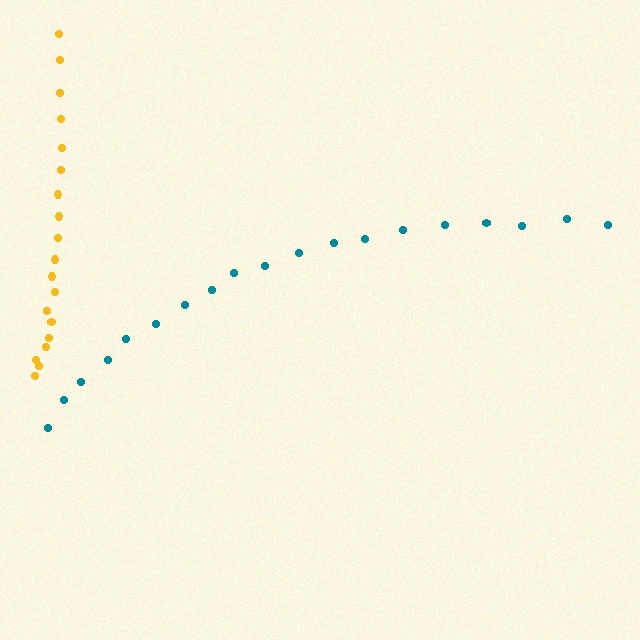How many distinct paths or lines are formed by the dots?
There are 2 distinct paths.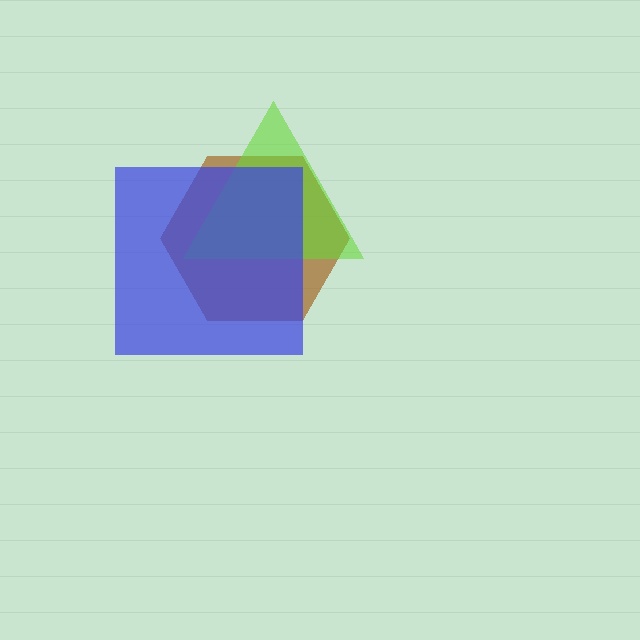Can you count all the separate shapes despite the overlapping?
Yes, there are 3 separate shapes.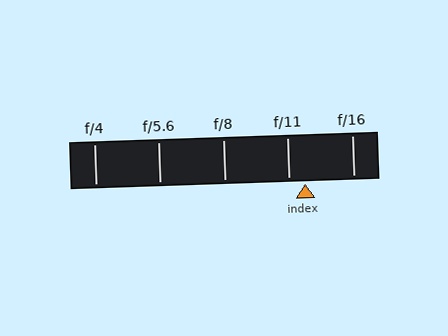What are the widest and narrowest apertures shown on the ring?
The widest aperture shown is f/4 and the narrowest is f/16.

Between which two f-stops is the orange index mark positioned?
The index mark is between f/11 and f/16.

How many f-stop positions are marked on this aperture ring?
There are 5 f-stop positions marked.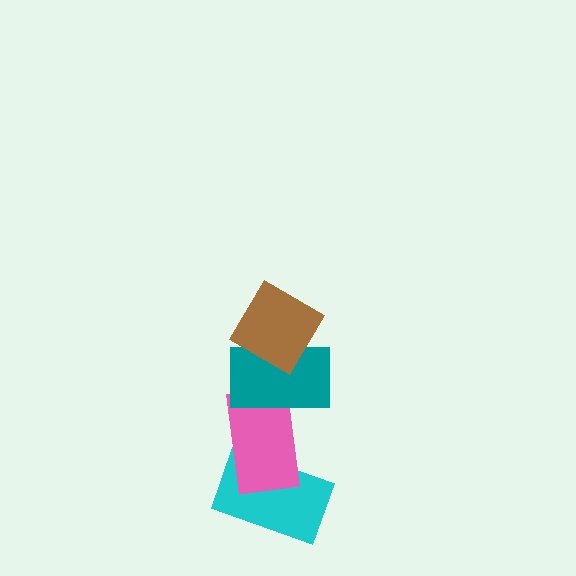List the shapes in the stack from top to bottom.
From top to bottom: the brown diamond, the teal rectangle, the pink rectangle, the cyan rectangle.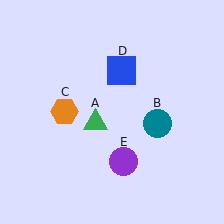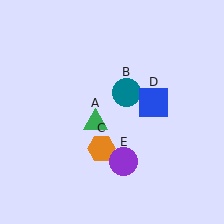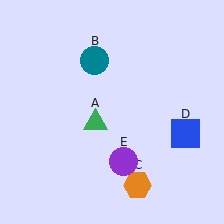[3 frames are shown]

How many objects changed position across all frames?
3 objects changed position: teal circle (object B), orange hexagon (object C), blue square (object D).